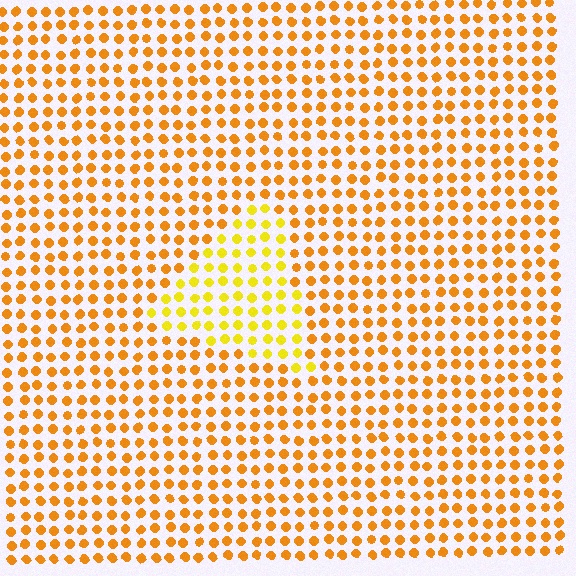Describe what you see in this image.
The image is filled with small orange elements in a uniform arrangement. A triangle-shaped region is visible where the elements are tinted to a slightly different hue, forming a subtle color boundary.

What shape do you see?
I see a triangle.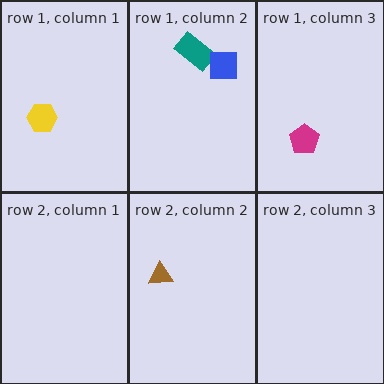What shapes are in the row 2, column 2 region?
The brown triangle.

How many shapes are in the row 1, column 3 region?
1.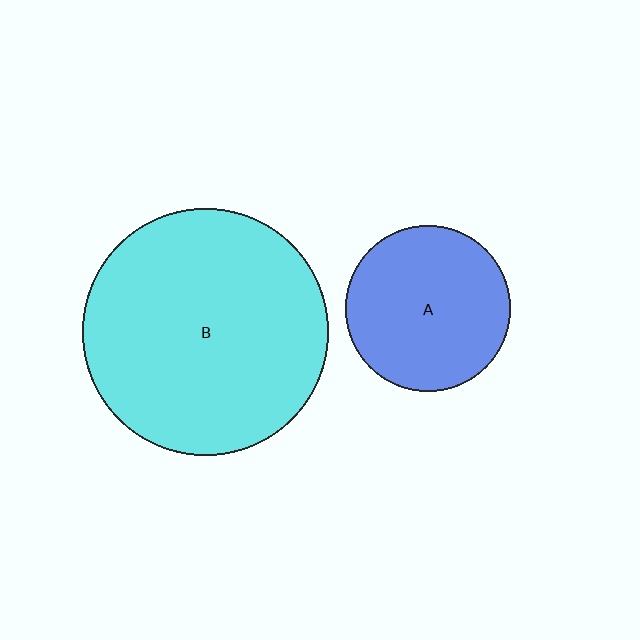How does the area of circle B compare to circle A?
Approximately 2.2 times.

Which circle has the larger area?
Circle B (cyan).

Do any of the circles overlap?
No, none of the circles overlap.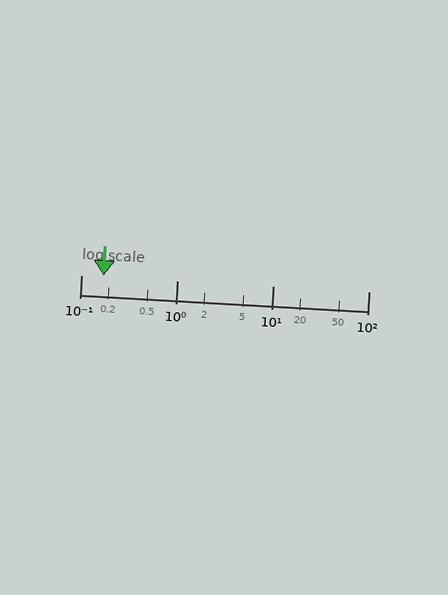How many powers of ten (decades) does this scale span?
The scale spans 3 decades, from 0.1 to 100.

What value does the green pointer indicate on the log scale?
The pointer indicates approximately 0.17.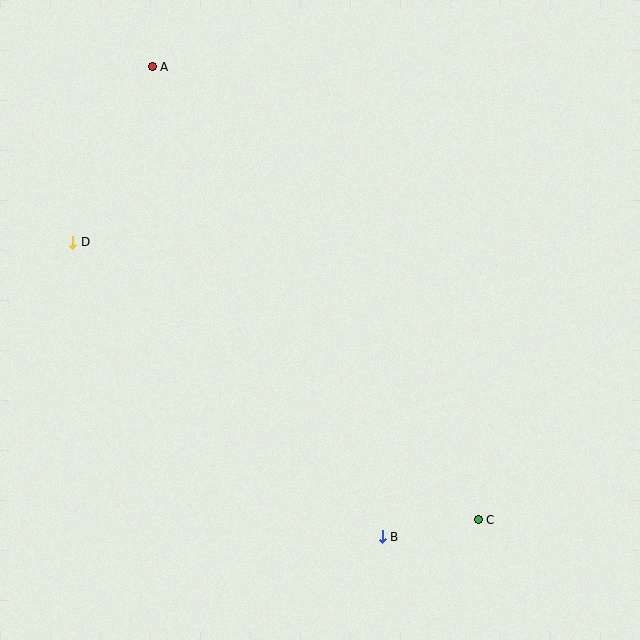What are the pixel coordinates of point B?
Point B is at (382, 537).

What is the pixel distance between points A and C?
The distance between A and C is 558 pixels.